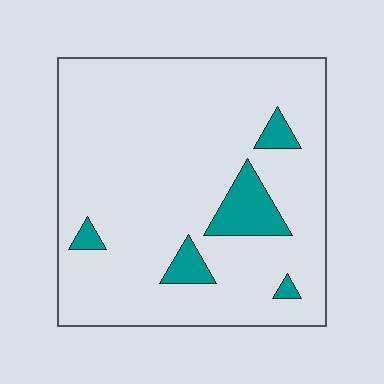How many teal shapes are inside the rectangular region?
5.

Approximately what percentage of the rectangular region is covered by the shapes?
Approximately 10%.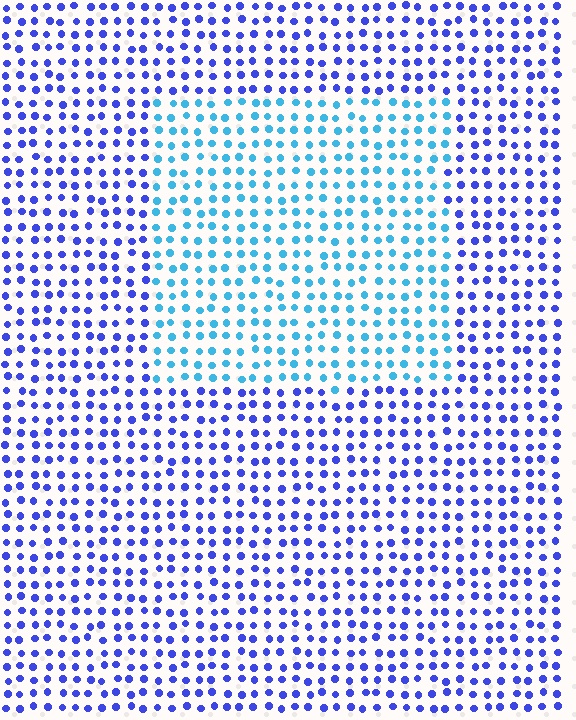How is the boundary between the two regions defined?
The boundary is defined purely by a slight shift in hue (about 41 degrees). Spacing, size, and orientation are identical on both sides.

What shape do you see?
I see a rectangle.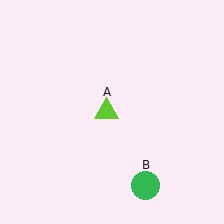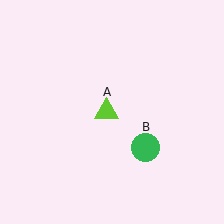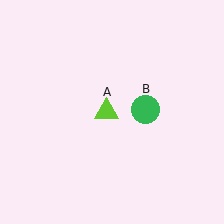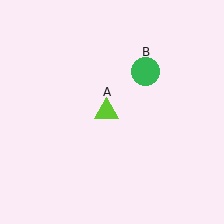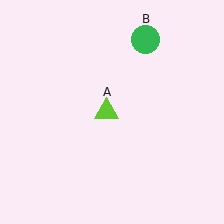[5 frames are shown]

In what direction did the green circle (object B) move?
The green circle (object B) moved up.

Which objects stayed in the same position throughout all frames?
Lime triangle (object A) remained stationary.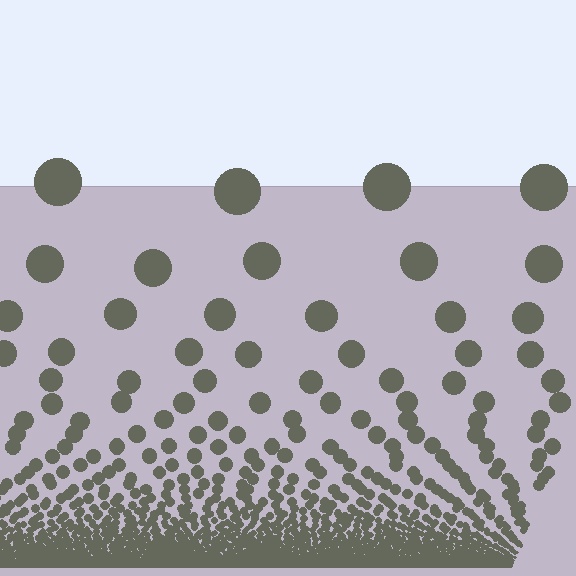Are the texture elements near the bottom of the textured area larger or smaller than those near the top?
Smaller. The gradient is inverted — elements near the bottom are smaller and denser.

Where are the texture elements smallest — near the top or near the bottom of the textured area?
Near the bottom.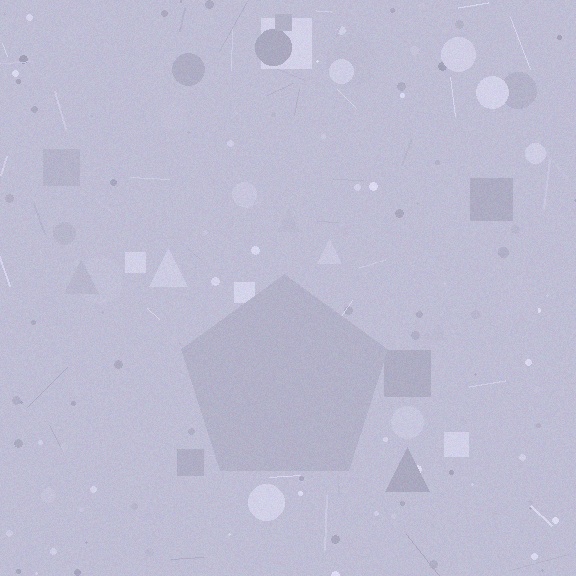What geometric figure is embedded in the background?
A pentagon is embedded in the background.